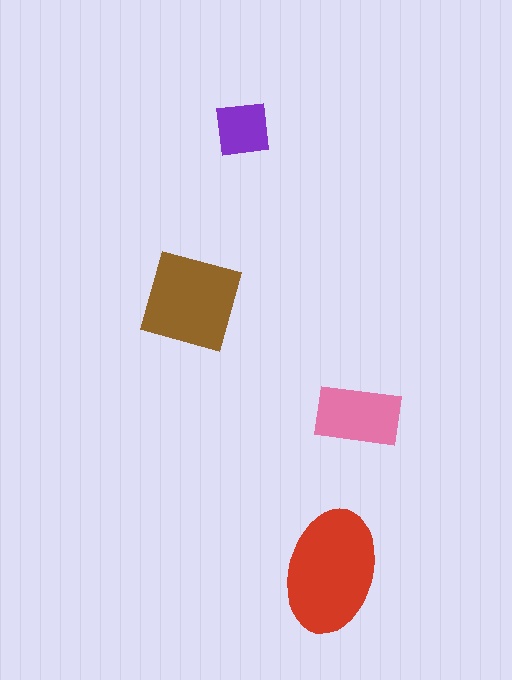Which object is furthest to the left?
The brown square is leftmost.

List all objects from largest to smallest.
The red ellipse, the brown square, the pink rectangle, the purple square.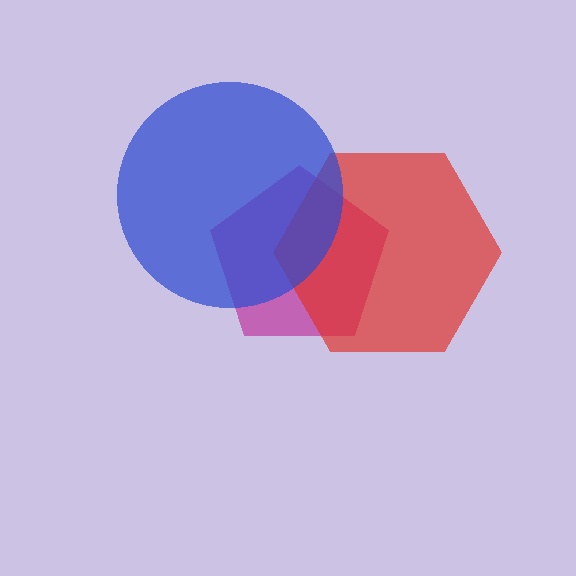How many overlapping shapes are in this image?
There are 3 overlapping shapes in the image.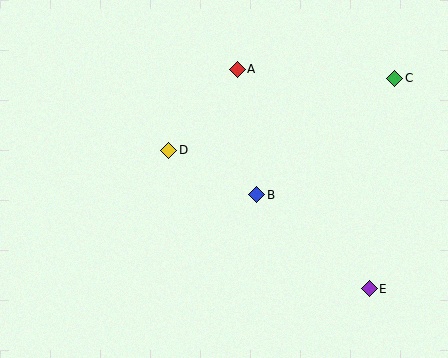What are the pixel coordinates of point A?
Point A is at (237, 69).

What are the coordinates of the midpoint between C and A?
The midpoint between C and A is at (316, 74).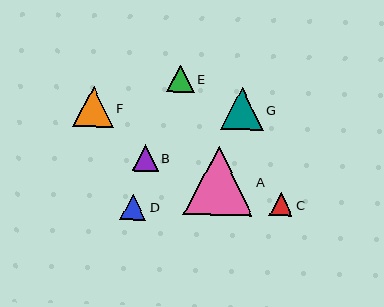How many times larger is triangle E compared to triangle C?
Triangle E is approximately 1.2 times the size of triangle C.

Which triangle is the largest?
Triangle A is the largest with a size of approximately 69 pixels.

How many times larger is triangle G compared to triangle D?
Triangle G is approximately 1.6 times the size of triangle D.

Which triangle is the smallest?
Triangle C is the smallest with a size of approximately 23 pixels.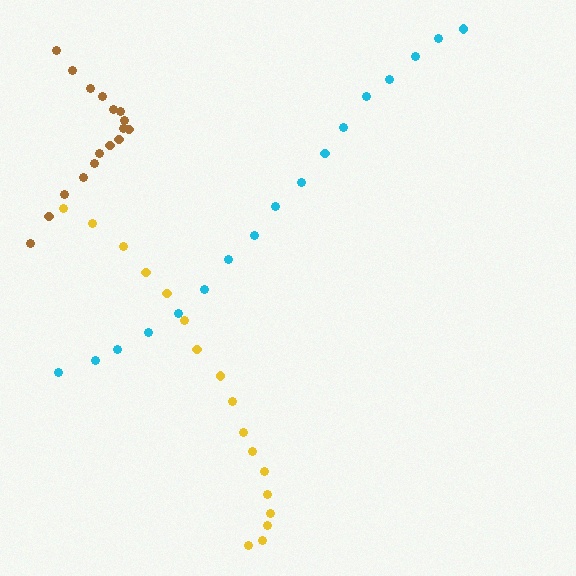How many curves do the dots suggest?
There are 3 distinct paths.